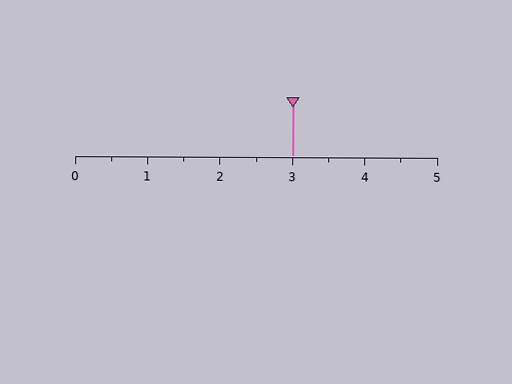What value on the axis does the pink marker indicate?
The marker indicates approximately 3.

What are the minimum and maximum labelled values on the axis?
The axis runs from 0 to 5.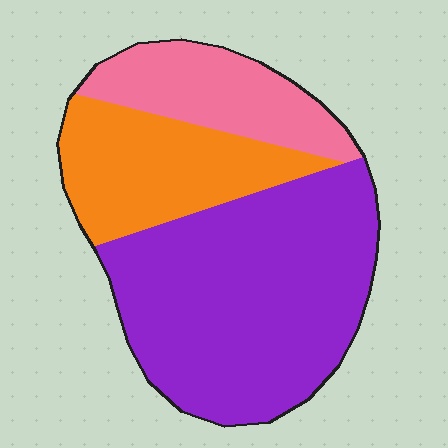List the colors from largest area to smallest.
From largest to smallest: purple, orange, pink.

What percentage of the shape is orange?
Orange takes up about one quarter (1/4) of the shape.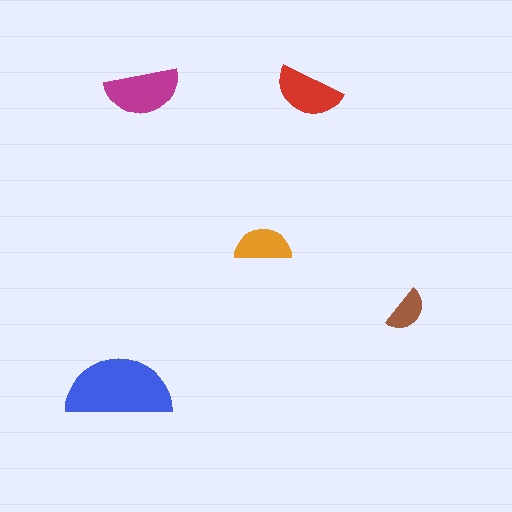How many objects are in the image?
There are 5 objects in the image.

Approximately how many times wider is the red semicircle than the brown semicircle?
About 1.5 times wider.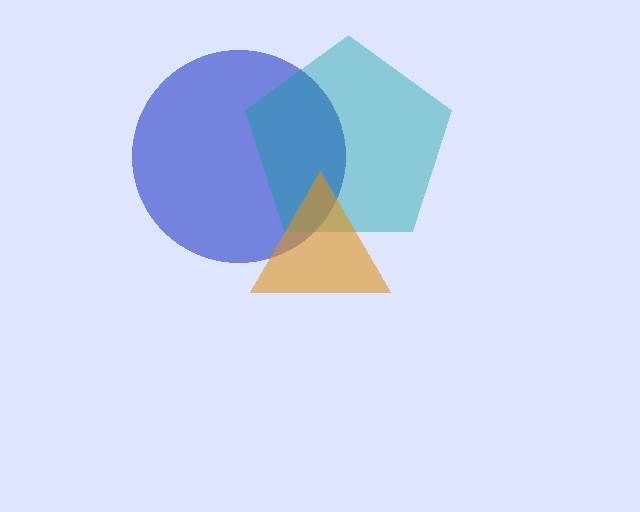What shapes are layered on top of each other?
The layered shapes are: a blue circle, a teal pentagon, an orange triangle.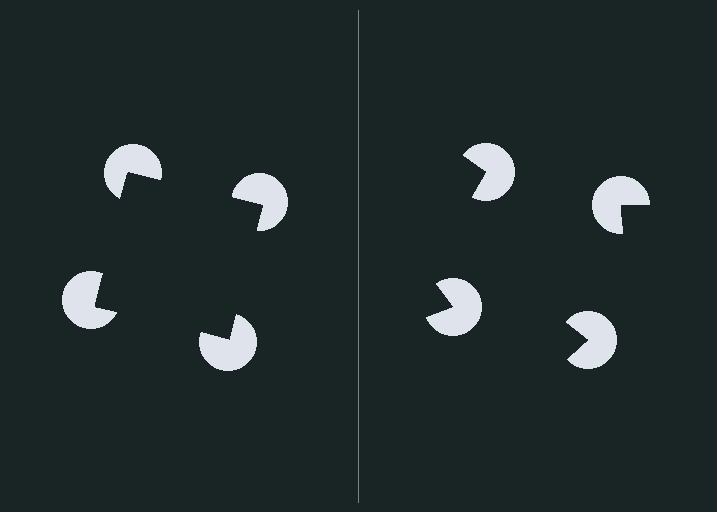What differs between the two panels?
The pac-man discs are positioned identically on both sides; only the wedge orientations differ. On the left they align to a square; on the right they are misaligned.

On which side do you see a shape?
An illusory square appears on the left side. On the right side the wedge cuts are rotated, so no coherent shape forms.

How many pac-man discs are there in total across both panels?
8 — 4 on each side.